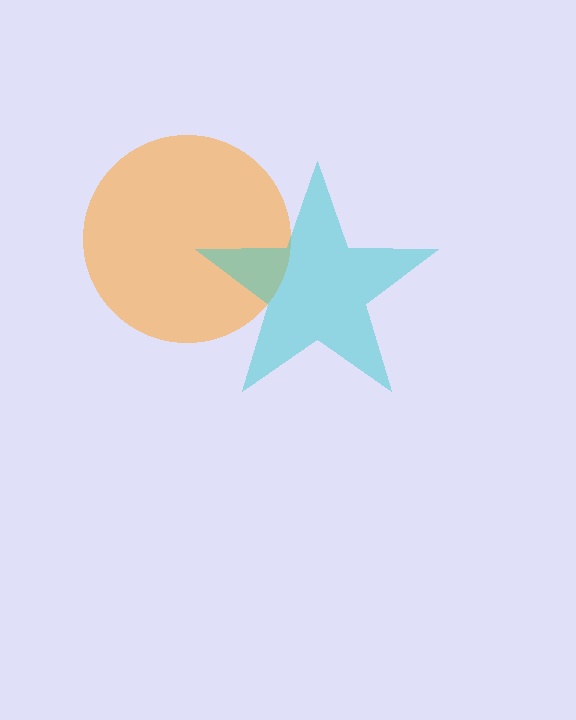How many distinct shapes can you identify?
There are 2 distinct shapes: an orange circle, a cyan star.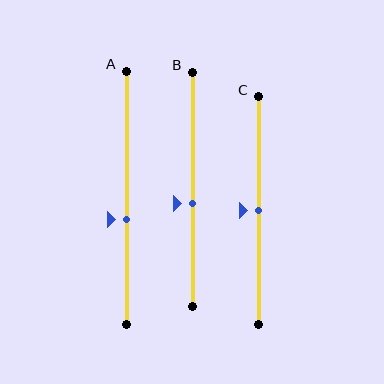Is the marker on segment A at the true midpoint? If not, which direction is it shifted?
No, the marker on segment A is shifted downward by about 9% of the segment length.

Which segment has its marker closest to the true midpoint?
Segment C has its marker closest to the true midpoint.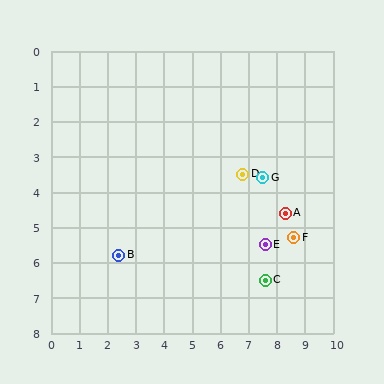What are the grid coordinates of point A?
Point A is at approximately (8.3, 4.6).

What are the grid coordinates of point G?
Point G is at approximately (7.5, 3.6).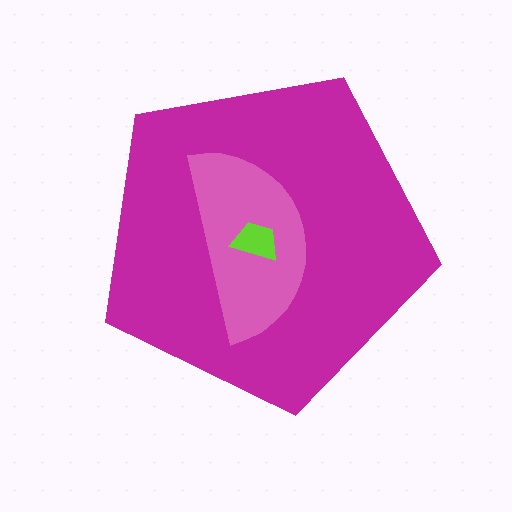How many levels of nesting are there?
3.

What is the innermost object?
The lime trapezoid.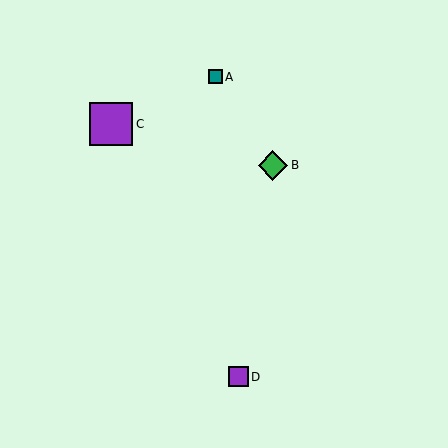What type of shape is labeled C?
Shape C is a purple square.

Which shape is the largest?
The purple square (labeled C) is the largest.